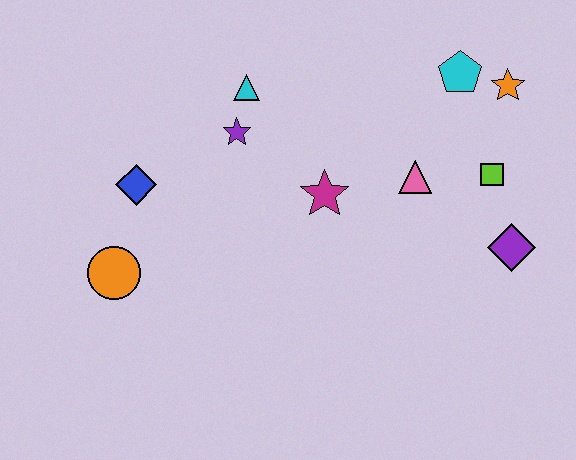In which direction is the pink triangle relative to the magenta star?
The pink triangle is to the right of the magenta star.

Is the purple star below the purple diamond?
No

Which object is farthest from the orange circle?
The orange star is farthest from the orange circle.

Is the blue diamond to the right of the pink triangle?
No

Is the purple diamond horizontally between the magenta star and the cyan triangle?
No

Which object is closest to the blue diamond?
The orange circle is closest to the blue diamond.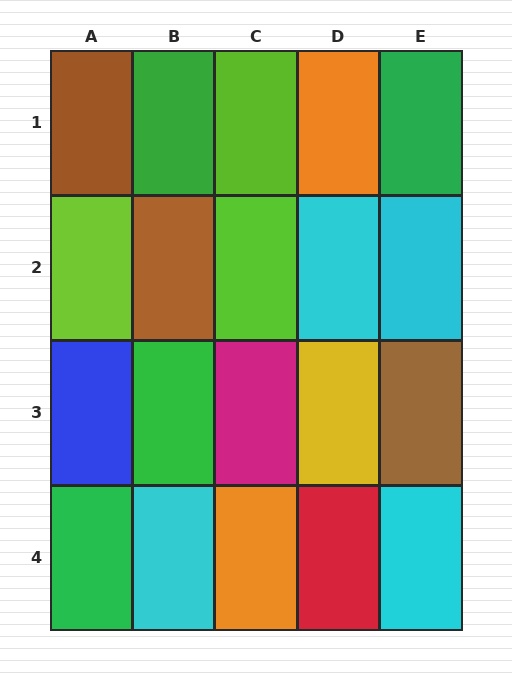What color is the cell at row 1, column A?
Brown.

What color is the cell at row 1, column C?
Lime.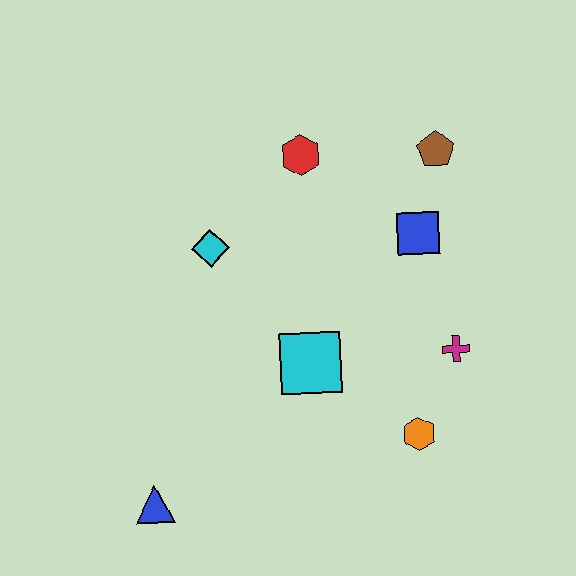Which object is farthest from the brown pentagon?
The blue triangle is farthest from the brown pentagon.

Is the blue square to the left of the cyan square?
No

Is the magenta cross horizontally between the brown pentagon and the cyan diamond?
No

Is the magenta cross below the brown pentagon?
Yes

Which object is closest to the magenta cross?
The orange hexagon is closest to the magenta cross.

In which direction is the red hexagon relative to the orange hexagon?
The red hexagon is above the orange hexagon.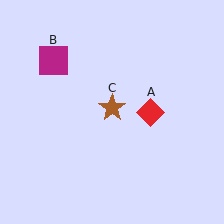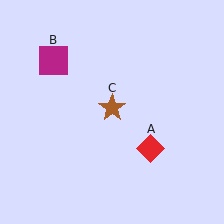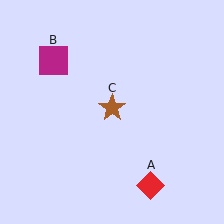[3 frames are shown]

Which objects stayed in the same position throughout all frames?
Magenta square (object B) and brown star (object C) remained stationary.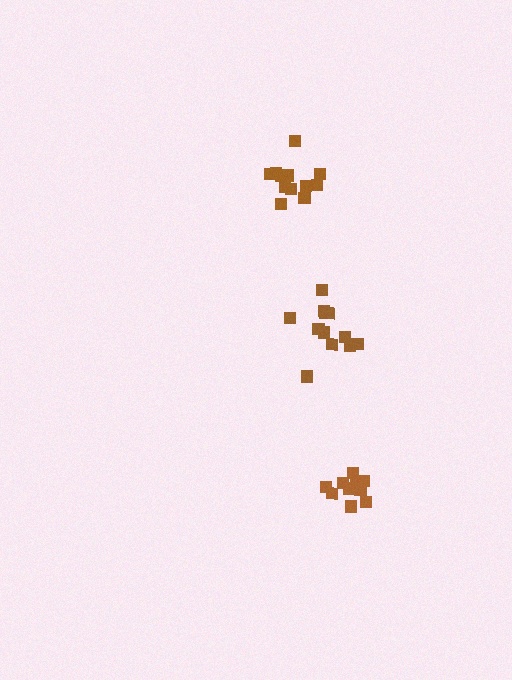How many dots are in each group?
Group 1: 12 dots, Group 2: 10 dots, Group 3: 13 dots (35 total).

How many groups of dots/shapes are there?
There are 3 groups.